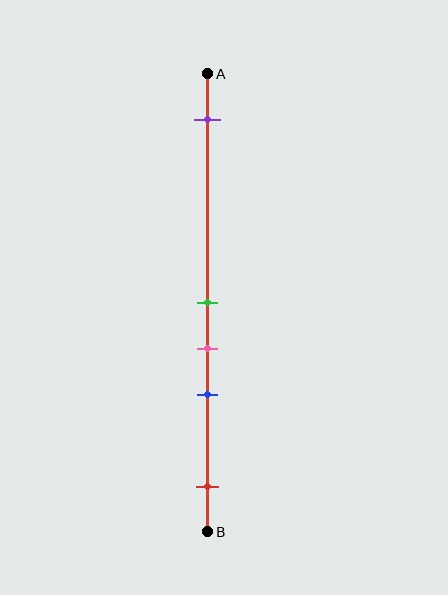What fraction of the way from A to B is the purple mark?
The purple mark is approximately 10% (0.1) of the way from A to B.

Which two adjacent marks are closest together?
The green and pink marks are the closest adjacent pair.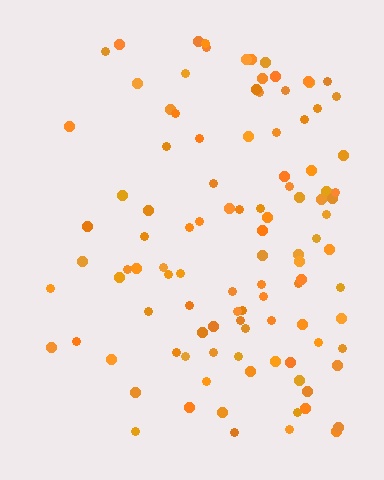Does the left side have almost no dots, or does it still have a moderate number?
Still a moderate number, just noticeably fewer than the right.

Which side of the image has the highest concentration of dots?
The right.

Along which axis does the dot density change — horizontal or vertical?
Horizontal.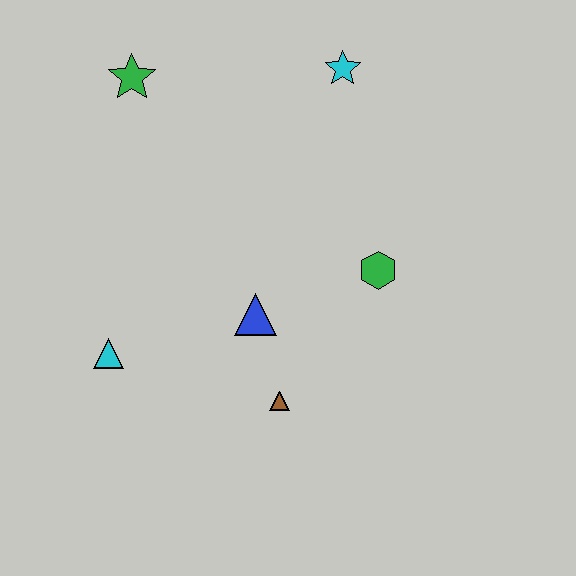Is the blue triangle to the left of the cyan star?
Yes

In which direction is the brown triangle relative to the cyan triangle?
The brown triangle is to the right of the cyan triangle.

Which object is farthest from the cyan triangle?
The cyan star is farthest from the cyan triangle.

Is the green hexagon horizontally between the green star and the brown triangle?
No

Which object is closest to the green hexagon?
The blue triangle is closest to the green hexagon.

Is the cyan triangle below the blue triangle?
Yes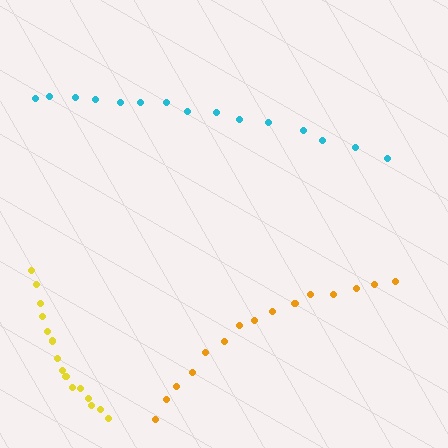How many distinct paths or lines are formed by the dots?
There are 3 distinct paths.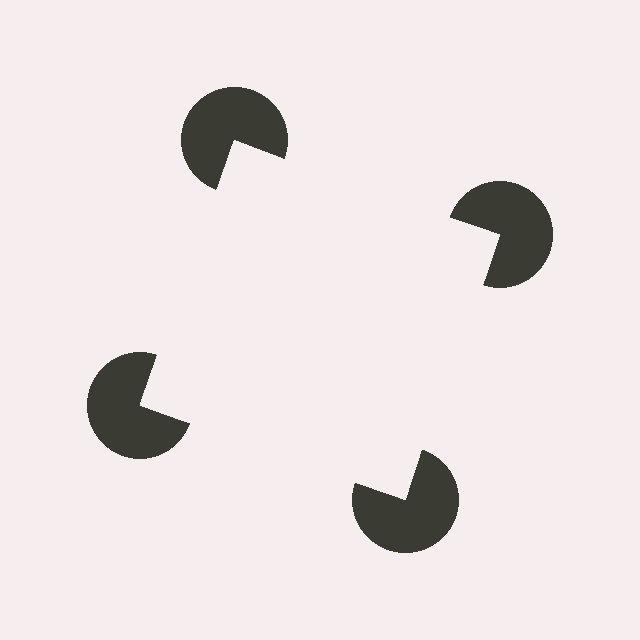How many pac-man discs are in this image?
There are 4 — one at each vertex of the illusory square.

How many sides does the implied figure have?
4 sides.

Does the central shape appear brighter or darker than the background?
It typically appears slightly brighter than the background, even though no actual brightness change is drawn.